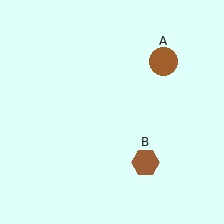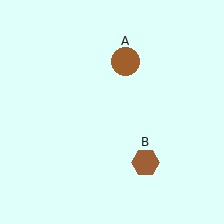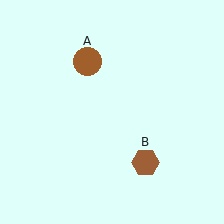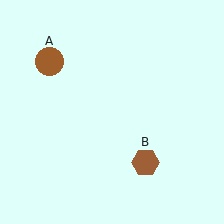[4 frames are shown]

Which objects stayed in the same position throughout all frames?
Brown hexagon (object B) remained stationary.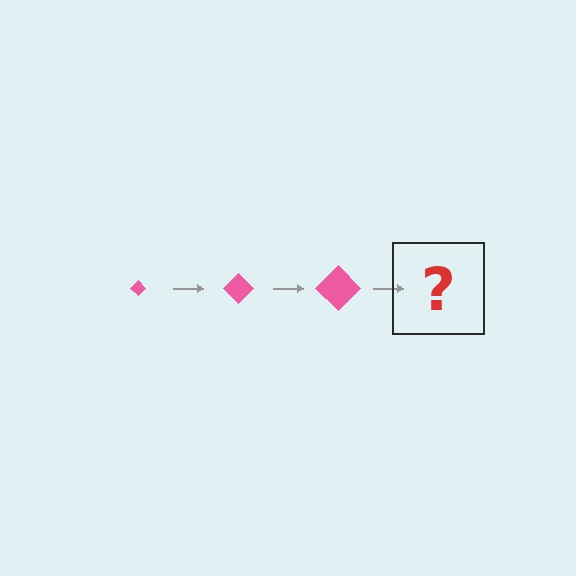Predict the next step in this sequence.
The next step is a pink diamond, larger than the previous one.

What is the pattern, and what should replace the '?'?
The pattern is that the diamond gets progressively larger each step. The '?' should be a pink diamond, larger than the previous one.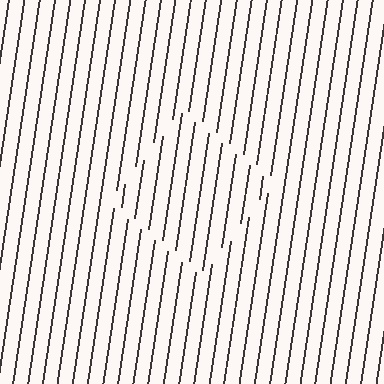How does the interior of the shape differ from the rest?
The interior of the shape contains the same grating, shifted by half a period — the contour is defined by the phase discontinuity where line-ends from the inner and outer gratings abut.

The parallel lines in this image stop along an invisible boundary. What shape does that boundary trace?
An illusory square. The interior of the shape contains the same grating, shifted by half a period — the contour is defined by the phase discontinuity where line-ends from the inner and outer gratings abut.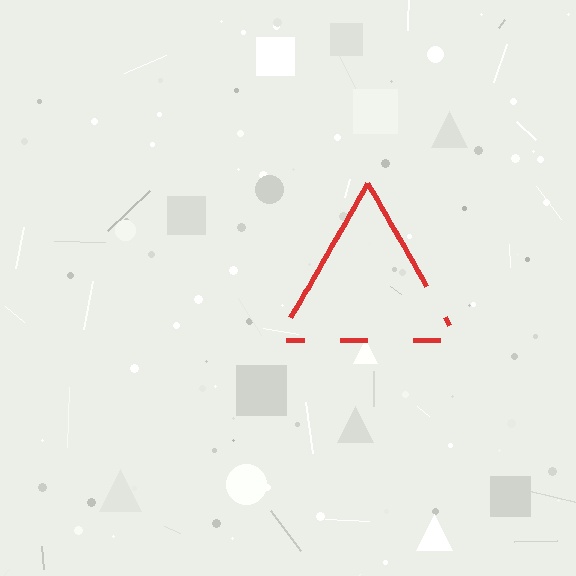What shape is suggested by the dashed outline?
The dashed outline suggests a triangle.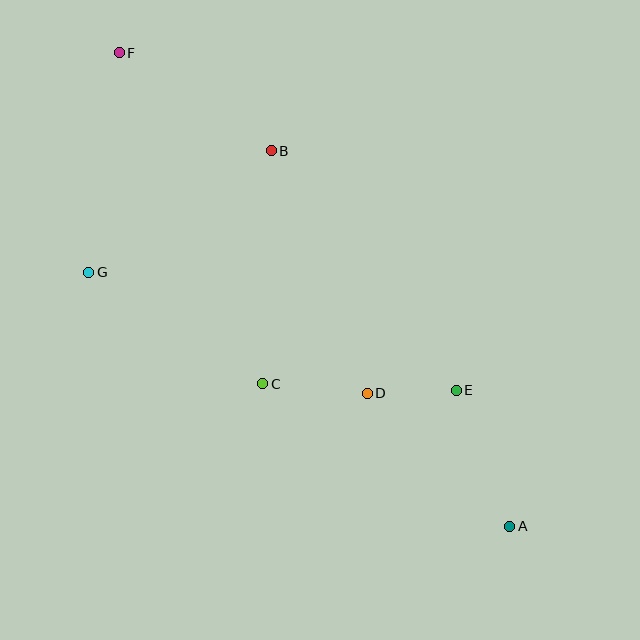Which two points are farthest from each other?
Points A and F are farthest from each other.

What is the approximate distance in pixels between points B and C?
The distance between B and C is approximately 233 pixels.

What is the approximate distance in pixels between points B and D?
The distance between B and D is approximately 261 pixels.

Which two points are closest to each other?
Points D and E are closest to each other.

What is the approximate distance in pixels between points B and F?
The distance between B and F is approximately 181 pixels.